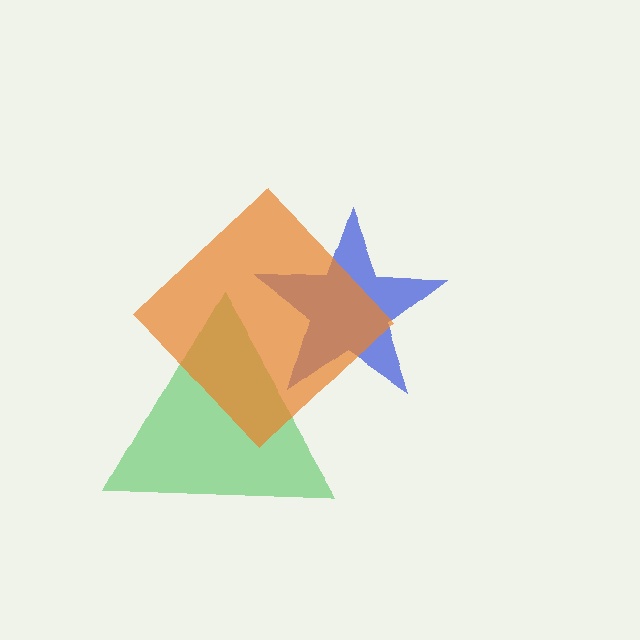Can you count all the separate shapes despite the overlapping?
Yes, there are 3 separate shapes.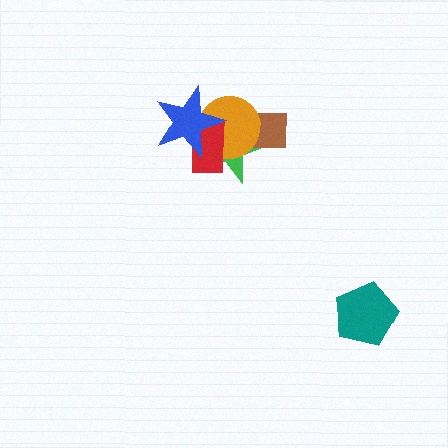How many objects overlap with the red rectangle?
3 objects overlap with the red rectangle.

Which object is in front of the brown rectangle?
The orange circle is in front of the brown rectangle.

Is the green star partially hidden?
Yes, it is partially covered by another shape.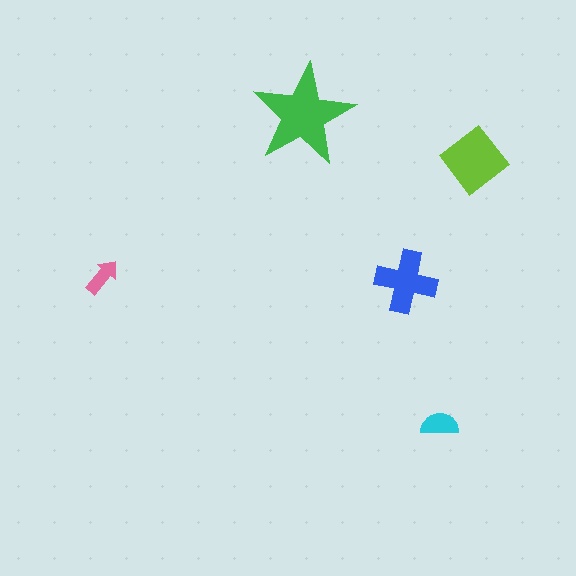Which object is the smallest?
The pink arrow.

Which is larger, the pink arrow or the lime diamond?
The lime diamond.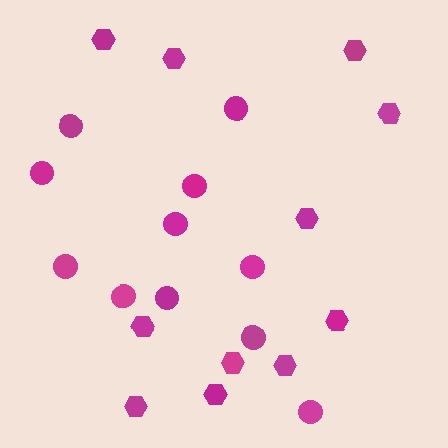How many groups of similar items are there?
There are 2 groups: one group of hexagons (11) and one group of circles (11).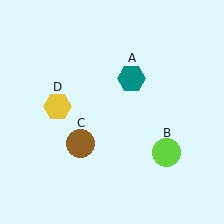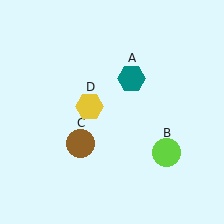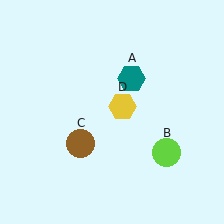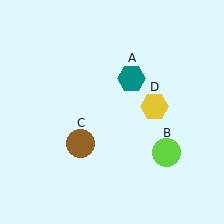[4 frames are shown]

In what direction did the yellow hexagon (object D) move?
The yellow hexagon (object D) moved right.